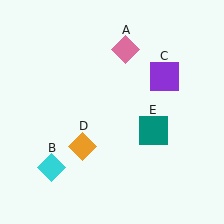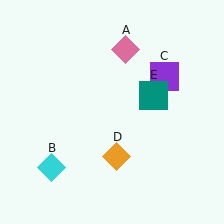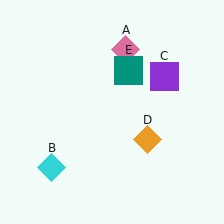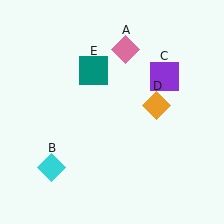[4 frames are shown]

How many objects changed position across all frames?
2 objects changed position: orange diamond (object D), teal square (object E).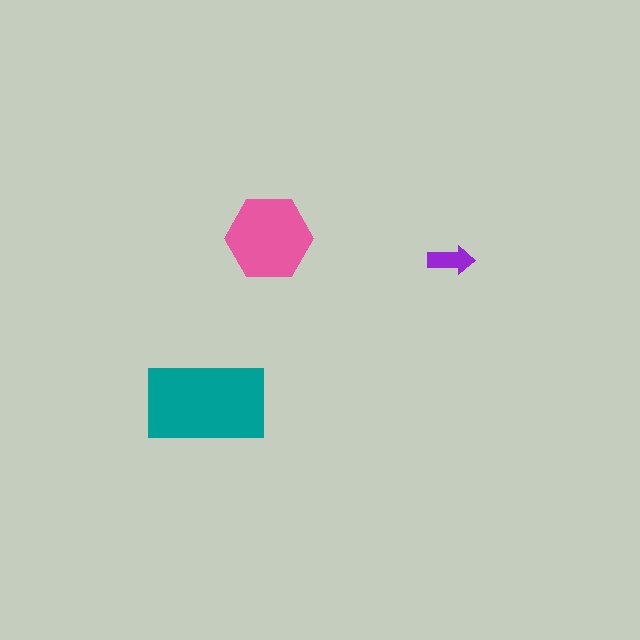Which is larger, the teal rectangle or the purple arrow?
The teal rectangle.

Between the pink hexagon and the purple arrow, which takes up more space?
The pink hexagon.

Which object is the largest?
The teal rectangle.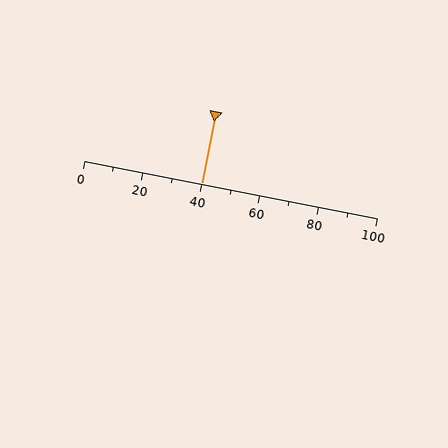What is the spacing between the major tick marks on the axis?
The major ticks are spaced 20 apart.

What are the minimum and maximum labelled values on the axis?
The axis runs from 0 to 100.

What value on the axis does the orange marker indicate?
The marker indicates approximately 40.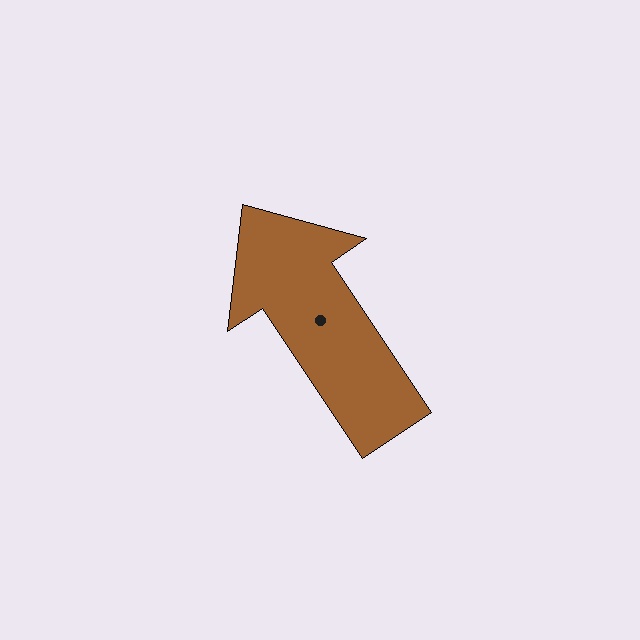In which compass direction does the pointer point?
Northwest.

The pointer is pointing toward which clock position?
Roughly 11 o'clock.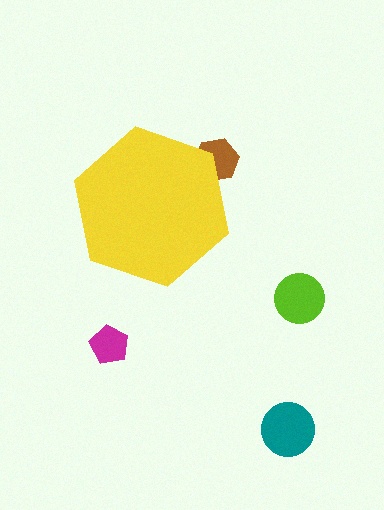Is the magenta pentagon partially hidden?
No, the magenta pentagon is fully visible.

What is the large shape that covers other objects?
A yellow hexagon.